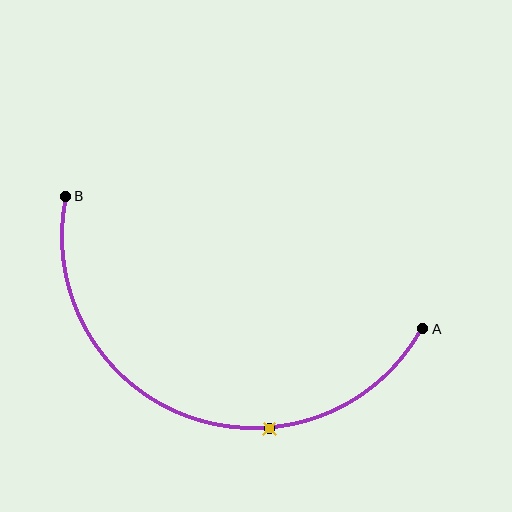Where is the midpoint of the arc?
The arc midpoint is the point on the curve farthest from the straight line joining A and B. It sits below that line.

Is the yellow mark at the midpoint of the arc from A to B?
No. The yellow mark lies on the arc but is closer to endpoint A. The arc midpoint would be at the point on the curve equidistant along the arc from both A and B.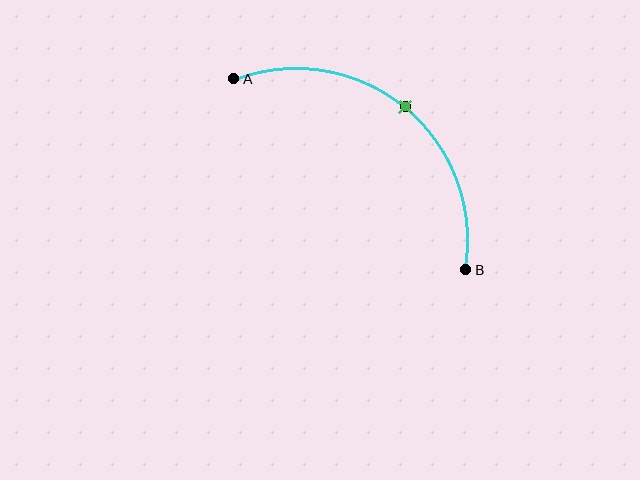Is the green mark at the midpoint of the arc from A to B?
Yes. The green mark lies on the arc at equal arc-length from both A and B — it is the arc midpoint.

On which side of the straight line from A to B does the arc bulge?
The arc bulges above and to the right of the straight line connecting A and B.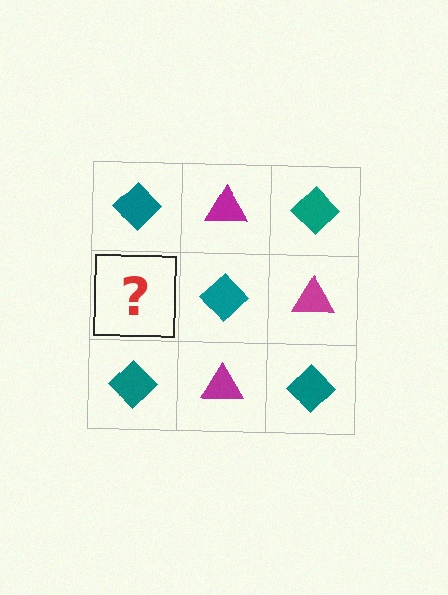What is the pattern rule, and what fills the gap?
The rule is that it alternates teal diamond and magenta triangle in a checkerboard pattern. The gap should be filled with a magenta triangle.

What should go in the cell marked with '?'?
The missing cell should contain a magenta triangle.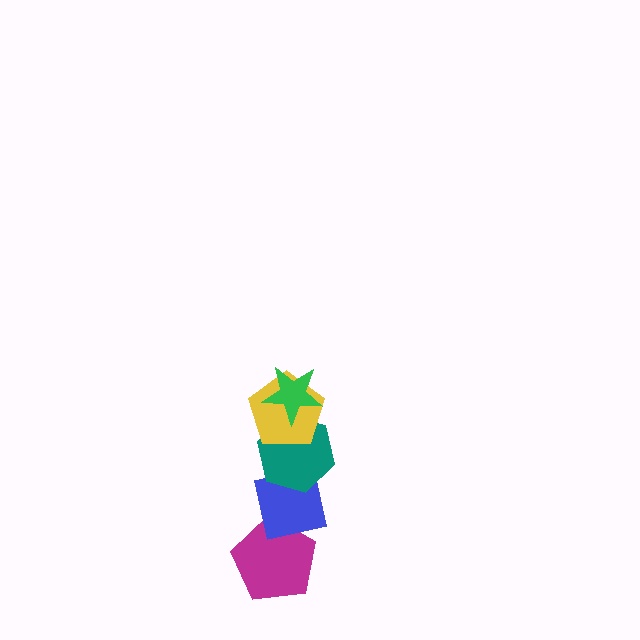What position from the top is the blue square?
The blue square is 4th from the top.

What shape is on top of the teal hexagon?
The yellow pentagon is on top of the teal hexagon.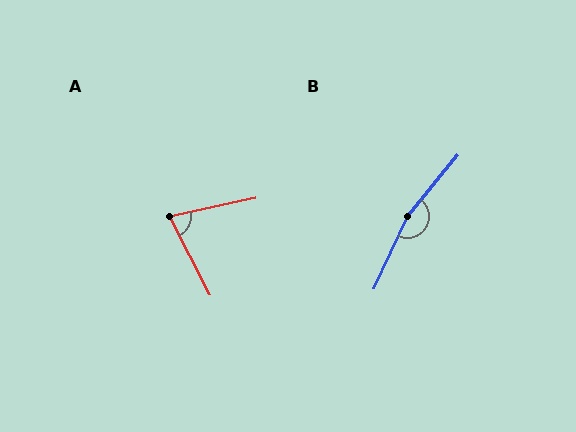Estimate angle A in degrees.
Approximately 74 degrees.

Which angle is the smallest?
A, at approximately 74 degrees.